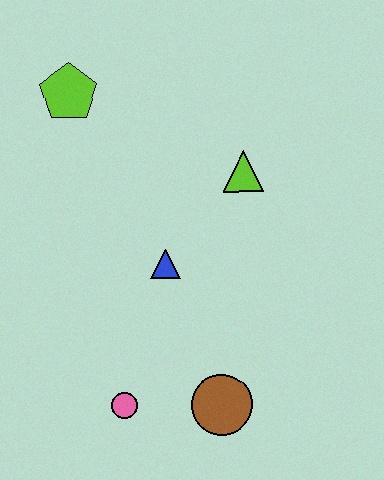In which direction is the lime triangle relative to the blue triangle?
The lime triangle is above the blue triangle.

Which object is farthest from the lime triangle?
The pink circle is farthest from the lime triangle.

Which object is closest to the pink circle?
The brown circle is closest to the pink circle.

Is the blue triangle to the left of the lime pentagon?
No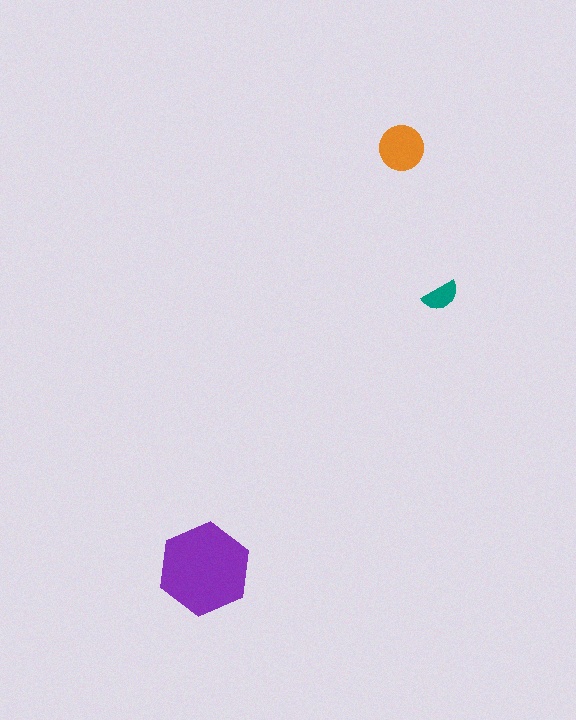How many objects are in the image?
There are 3 objects in the image.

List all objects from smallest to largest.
The teal semicircle, the orange circle, the purple hexagon.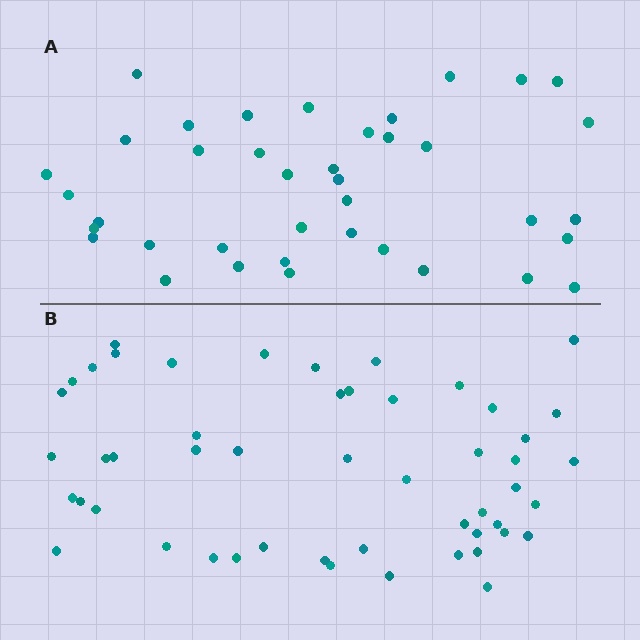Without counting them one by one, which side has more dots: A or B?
Region B (the bottom region) has more dots.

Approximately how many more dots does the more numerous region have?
Region B has roughly 12 or so more dots than region A.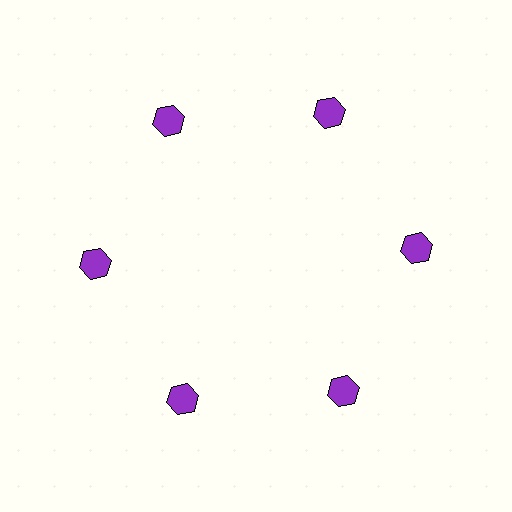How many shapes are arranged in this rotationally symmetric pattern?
There are 6 shapes, arranged in 6 groups of 1.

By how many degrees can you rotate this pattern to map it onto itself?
The pattern maps onto itself every 60 degrees of rotation.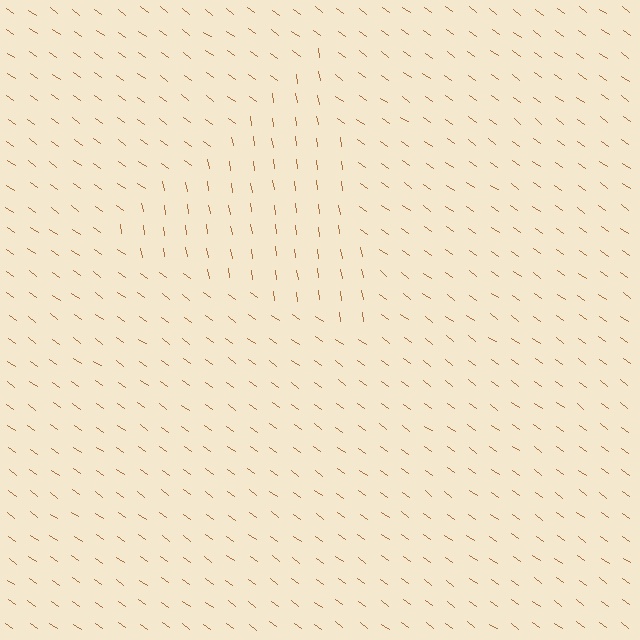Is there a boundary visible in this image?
Yes, there is a texture boundary formed by a change in line orientation.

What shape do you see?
I see a triangle.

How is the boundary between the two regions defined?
The boundary is defined purely by a change in line orientation (approximately 45 degrees difference). All lines are the same color and thickness.